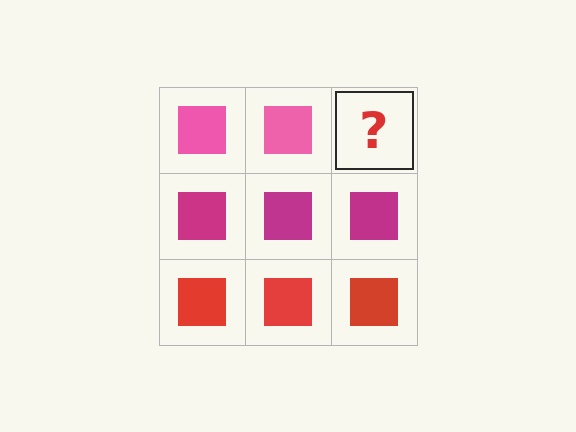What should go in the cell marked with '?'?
The missing cell should contain a pink square.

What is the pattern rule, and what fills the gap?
The rule is that each row has a consistent color. The gap should be filled with a pink square.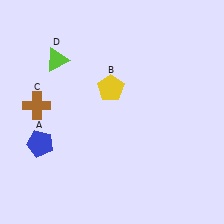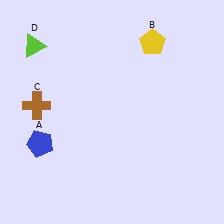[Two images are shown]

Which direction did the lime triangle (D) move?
The lime triangle (D) moved left.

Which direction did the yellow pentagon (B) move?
The yellow pentagon (B) moved up.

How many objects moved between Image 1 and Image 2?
2 objects moved between the two images.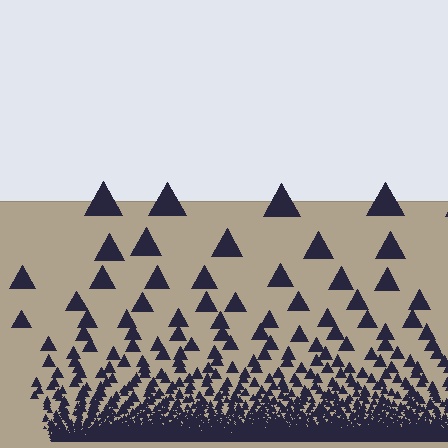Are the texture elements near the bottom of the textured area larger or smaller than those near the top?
Smaller. The gradient is inverted — elements near the bottom are smaller and denser.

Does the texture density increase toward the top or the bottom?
Density increases toward the bottom.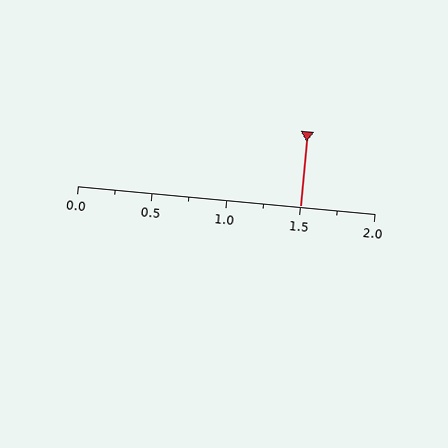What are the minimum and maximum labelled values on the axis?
The axis runs from 0.0 to 2.0.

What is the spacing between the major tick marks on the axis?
The major ticks are spaced 0.5 apart.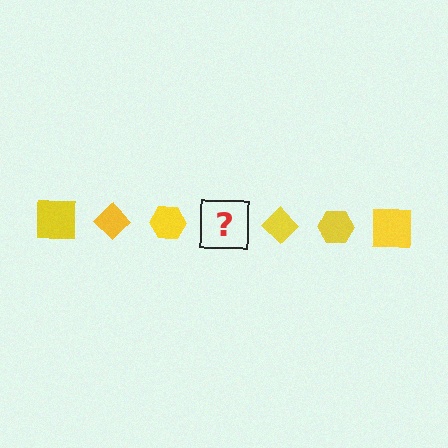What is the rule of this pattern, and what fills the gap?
The rule is that the pattern cycles through square, diamond, hexagon shapes in yellow. The gap should be filled with a yellow square.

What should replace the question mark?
The question mark should be replaced with a yellow square.